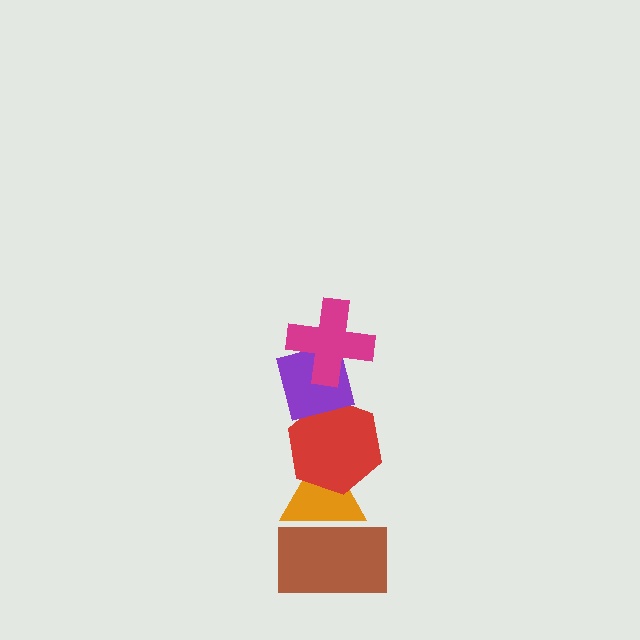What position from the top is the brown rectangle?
The brown rectangle is 5th from the top.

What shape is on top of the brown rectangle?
The orange triangle is on top of the brown rectangle.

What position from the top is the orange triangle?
The orange triangle is 4th from the top.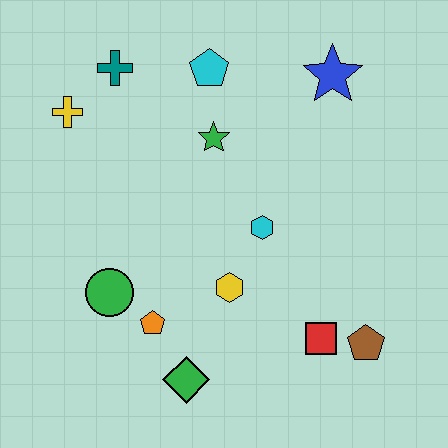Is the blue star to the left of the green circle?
No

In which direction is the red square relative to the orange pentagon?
The red square is to the right of the orange pentagon.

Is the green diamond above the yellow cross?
No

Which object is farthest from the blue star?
The green diamond is farthest from the blue star.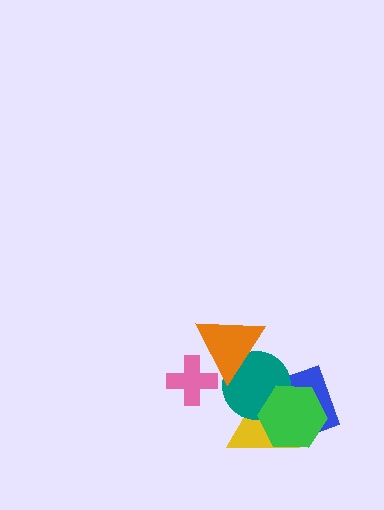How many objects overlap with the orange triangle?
2 objects overlap with the orange triangle.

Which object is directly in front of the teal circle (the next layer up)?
The orange triangle is directly in front of the teal circle.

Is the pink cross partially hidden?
Yes, it is partially covered by another shape.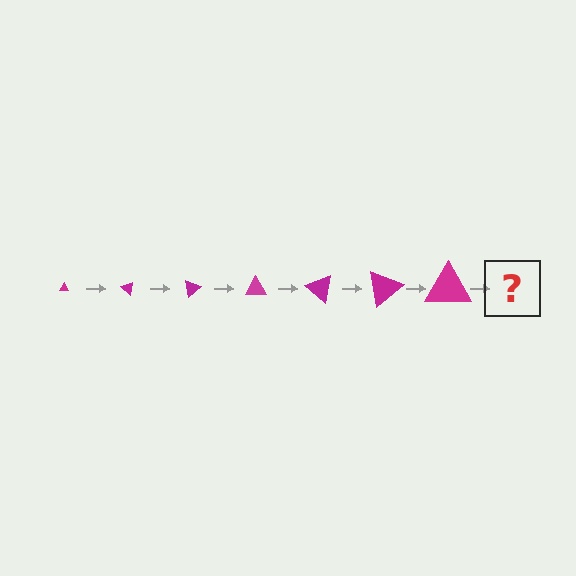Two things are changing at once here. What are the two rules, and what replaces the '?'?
The two rules are that the triangle grows larger each step and it rotates 40 degrees each step. The '?' should be a triangle, larger than the previous one and rotated 280 degrees from the start.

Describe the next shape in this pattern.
It should be a triangle, larger than the previous one and rotated 280 degrees from the start.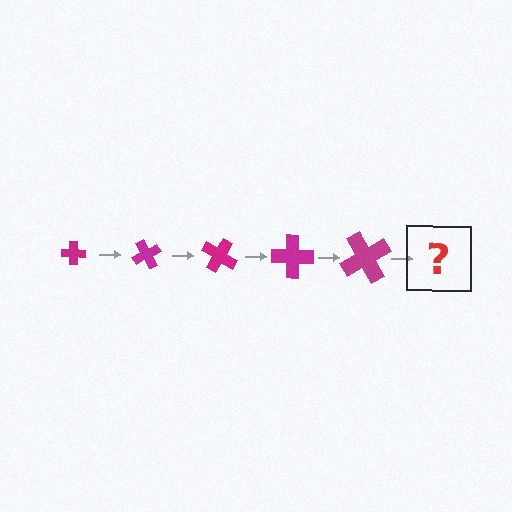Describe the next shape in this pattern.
It should be a cross, larger than the previous one and rotated 300 degrees from the start.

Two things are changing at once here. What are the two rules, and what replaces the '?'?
The two rules are that the cross grows larger each step and it rotates 60 degrees each step. The '?' should be a cross, larger than the previous one and rotated 300 degrees from the start.